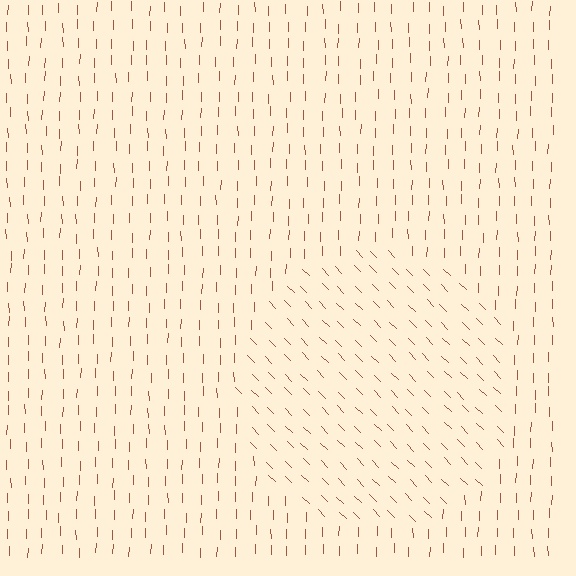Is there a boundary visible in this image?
Yes, there is a texture boundary formed by a change in line orientation.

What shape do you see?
I see a circle.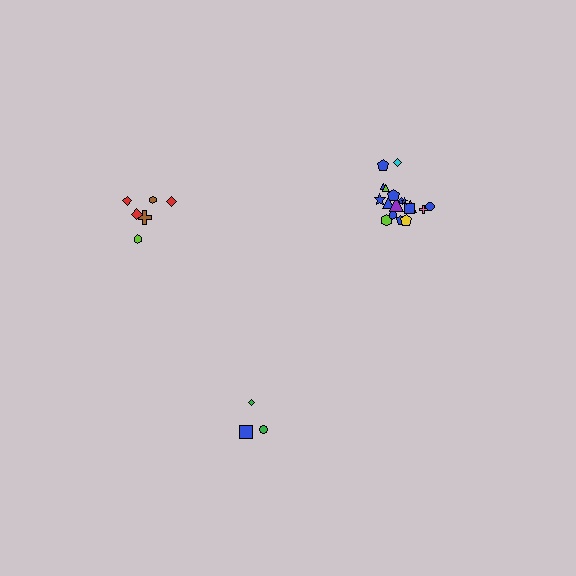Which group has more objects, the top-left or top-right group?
The top-right group.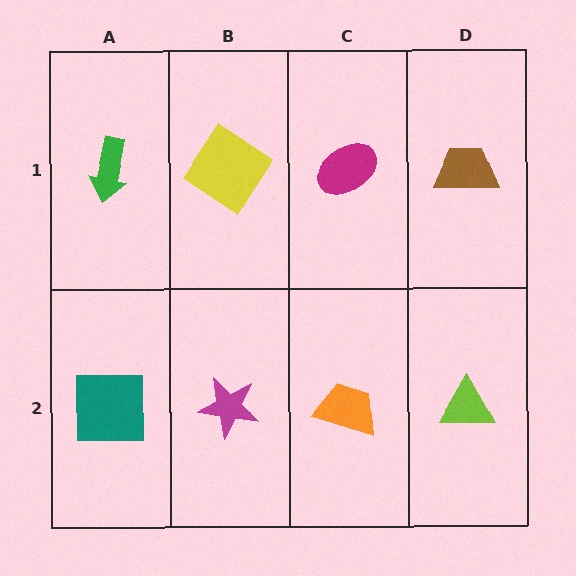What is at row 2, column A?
A teal square.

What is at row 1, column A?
A green arrow.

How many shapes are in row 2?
4 shapes.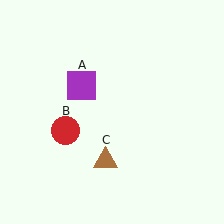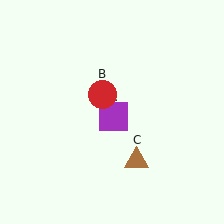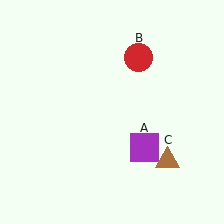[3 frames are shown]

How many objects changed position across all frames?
3 objects changed position: purple square (object A), red circle (object B), brown triangle (object C).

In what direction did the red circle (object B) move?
The red circle (object B) moved up and to the right.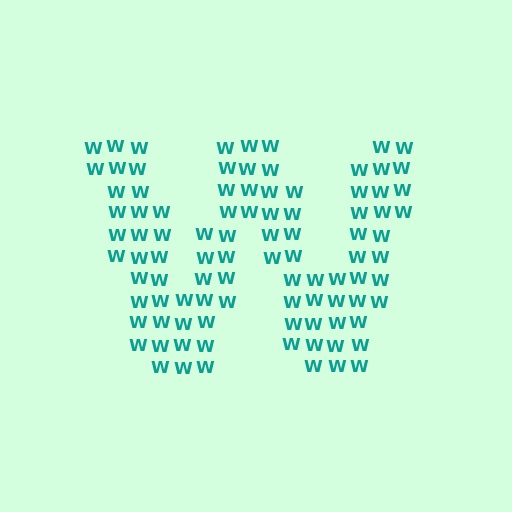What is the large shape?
The large shape is the letter W.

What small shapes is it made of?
It is made of small letter W's.